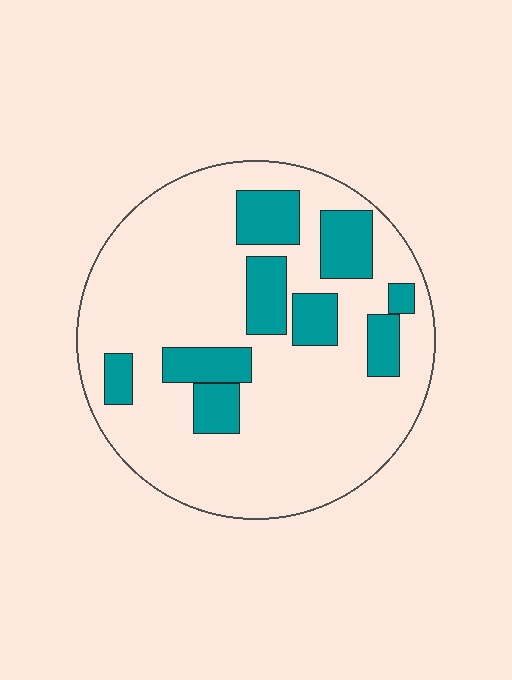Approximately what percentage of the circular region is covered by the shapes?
Approximately 25%.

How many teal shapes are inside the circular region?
9.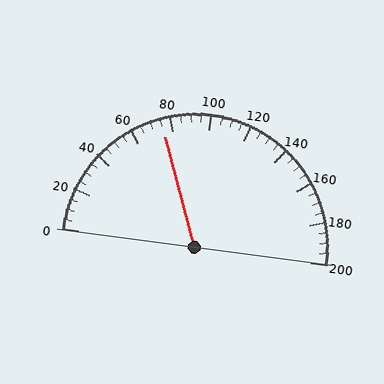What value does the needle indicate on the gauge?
The needle indicates approximately 75.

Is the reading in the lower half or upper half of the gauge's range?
The reading is in the lower half of the range (0 to 200).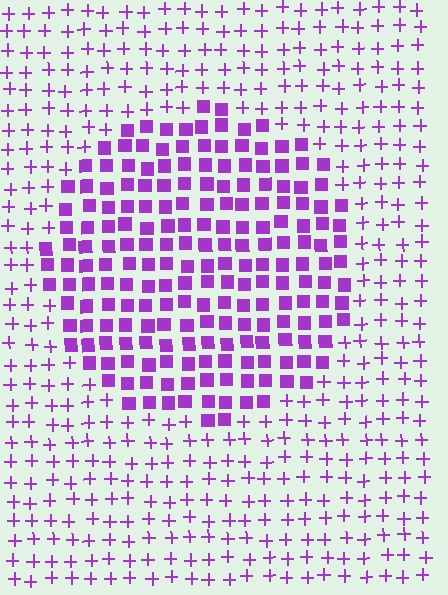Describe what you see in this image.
The image is filled with small purple elements arranged in a uniform grid. A circle-shaped region contains squares, while the surrounding area contains plus signs. The boundary is defined purely by the change in element shape.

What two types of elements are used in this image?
The image uses squares inside the circle region and plus signs outside it.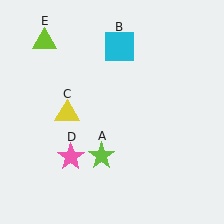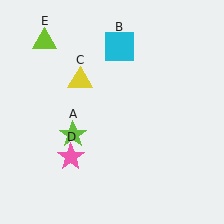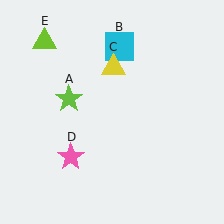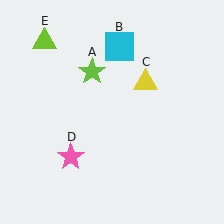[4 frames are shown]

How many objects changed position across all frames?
2 objects changed position: lime star (object A), yellow triangle (object C).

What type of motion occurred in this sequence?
The lime star (object A), yellow triangle (object C) rotated clockwise around the center of the scene.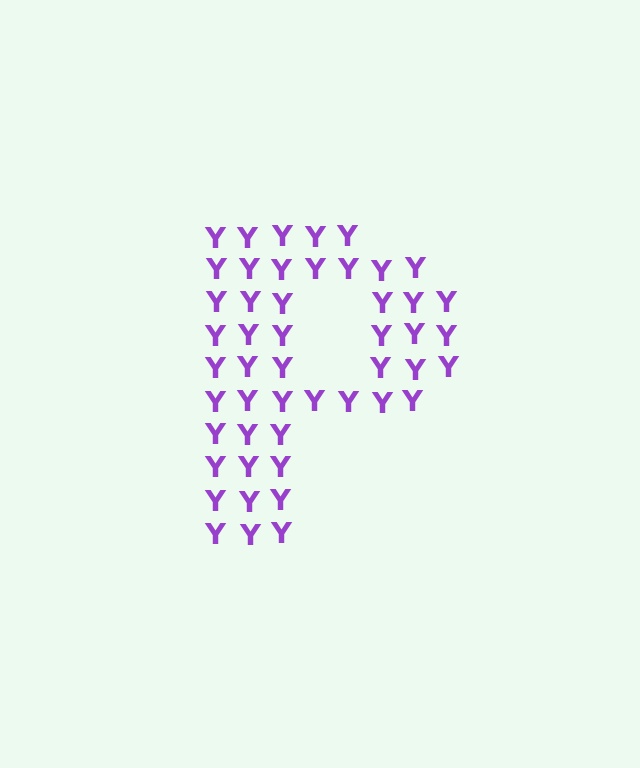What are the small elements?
The small elements are letter Y's.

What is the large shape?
The large shape is the letter P.